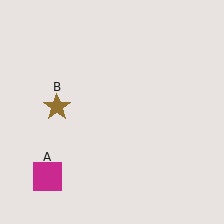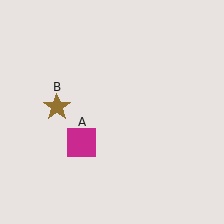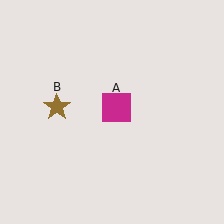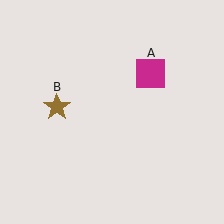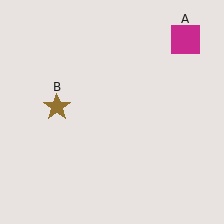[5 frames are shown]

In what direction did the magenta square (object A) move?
The magenta square (object A) moved up and to the right.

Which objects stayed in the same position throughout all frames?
Brown star (object B) remained stationary.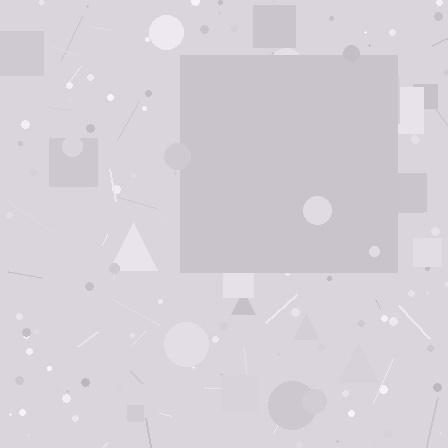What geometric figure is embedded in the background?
A square is embedded in the background.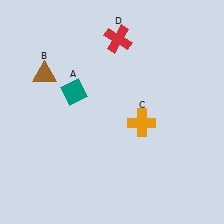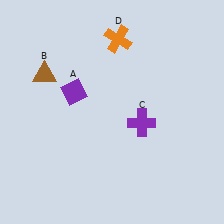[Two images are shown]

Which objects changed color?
A changed from teal to purple. C changed from orange to purple. D changed from red to orange.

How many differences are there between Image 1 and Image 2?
There are 3 differences between the two images.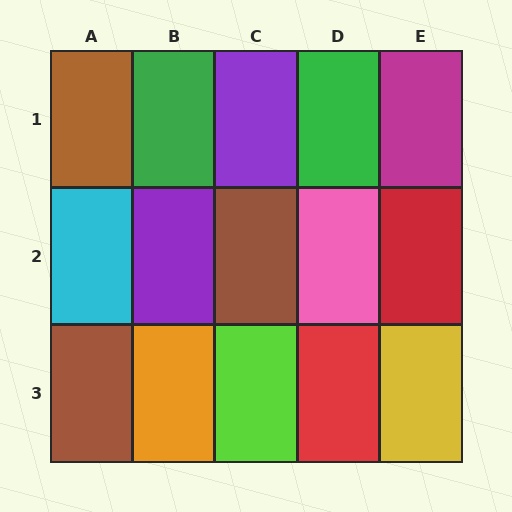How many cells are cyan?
1 cell is cyan.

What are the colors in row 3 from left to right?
Brown, orange, lime, red, yellow.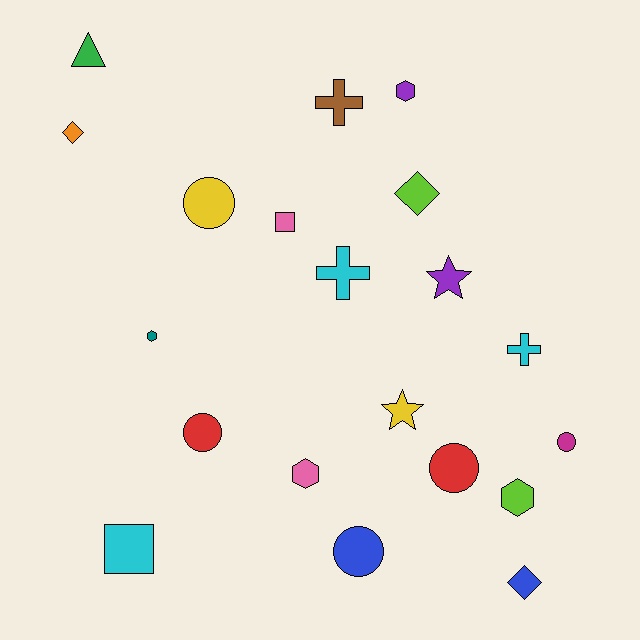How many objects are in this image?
There are 20 objects.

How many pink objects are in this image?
There are 2 pink objects.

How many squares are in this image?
There are 2 squares.